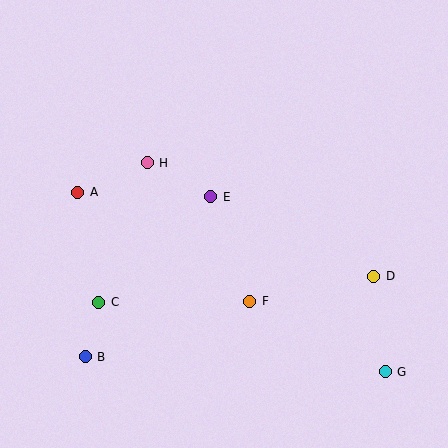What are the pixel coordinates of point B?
Point B is at (85, 357).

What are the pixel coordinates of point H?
Point H is at (147, 163).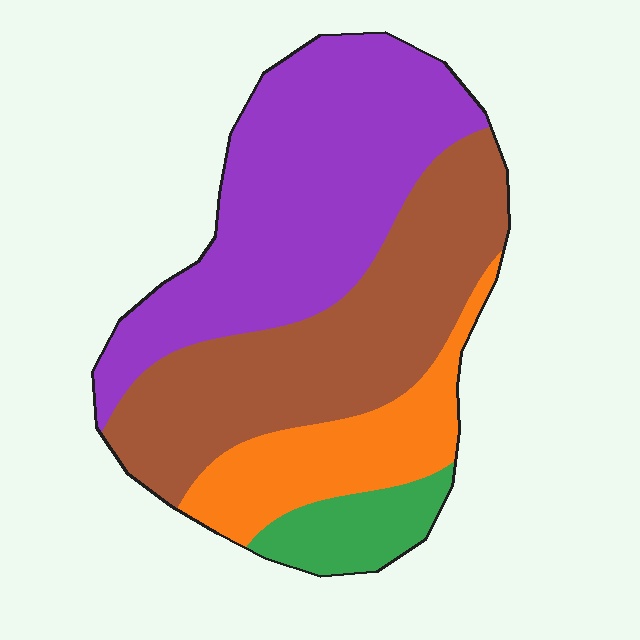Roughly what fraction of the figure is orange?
Orange takes up about one sixth (1/6) of the figure.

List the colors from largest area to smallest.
From largest to smallest: purple, brown, orange, green.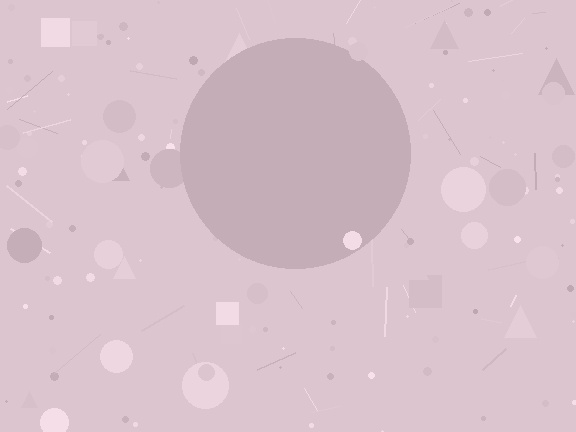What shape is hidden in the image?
A circle is hidden in the image.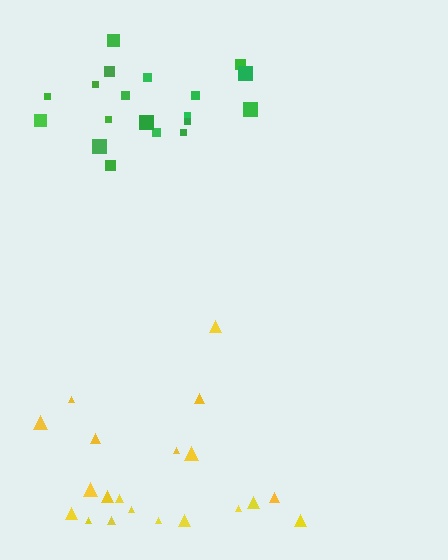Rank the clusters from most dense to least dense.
green, yellow.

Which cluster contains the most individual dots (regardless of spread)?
Yellow (20).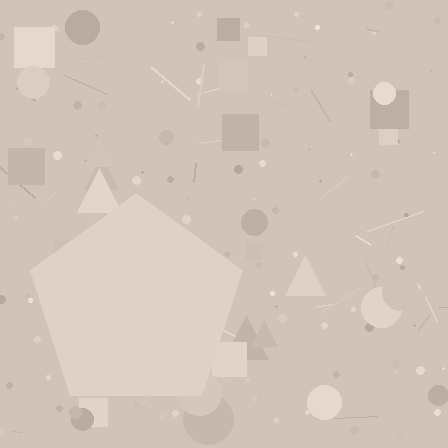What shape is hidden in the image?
A pentagon is hidden in the image.